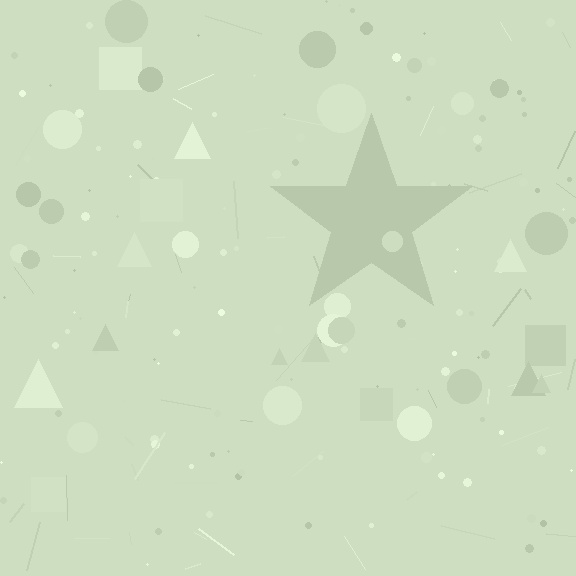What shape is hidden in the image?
A star is hidden in the image.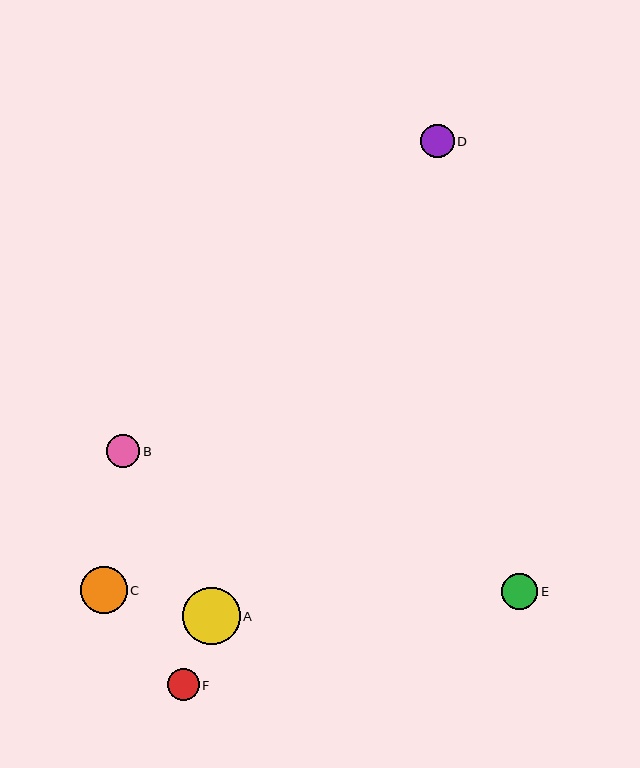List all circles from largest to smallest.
From largest to smallest: A, C, E, D, B, F.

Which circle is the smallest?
Circle F is the smallest with a size of approximately 32 pixels.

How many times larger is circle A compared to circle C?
Circle A is approximately 1.2 times the size of circle C.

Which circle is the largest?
Circle A is the largest with a size of approximately 57 pixels.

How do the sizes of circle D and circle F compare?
Circle D and circle F are approximately the same size.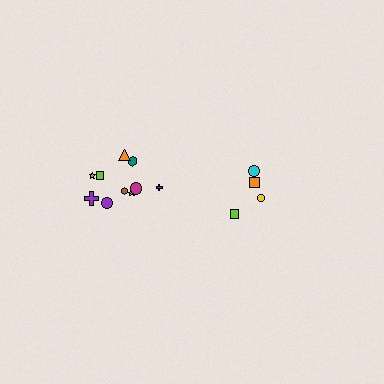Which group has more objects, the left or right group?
The left group.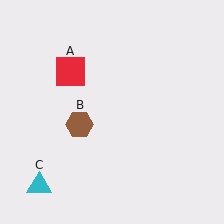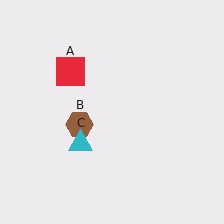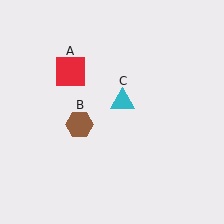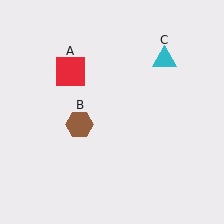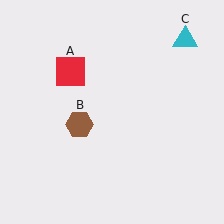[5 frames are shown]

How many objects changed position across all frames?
1 object changed position: cyan triangle (object C).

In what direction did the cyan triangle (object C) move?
The cyan triangle (object C) moved up and to the right.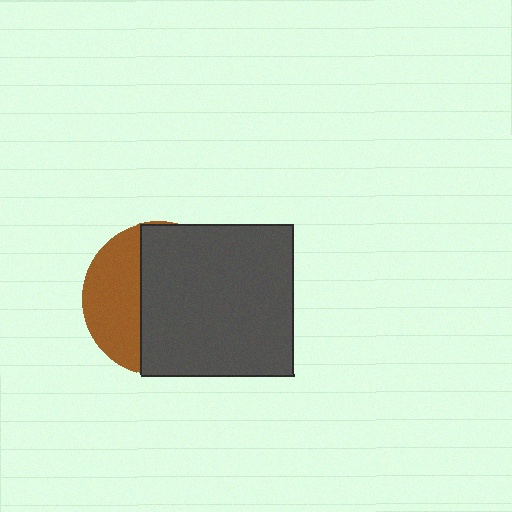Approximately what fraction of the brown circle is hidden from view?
Roughly 65% of the brown circle is hidden behind the dark gray square.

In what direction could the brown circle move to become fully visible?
The brown circle could move left. That would shift it out from behind the dark gray square entirely.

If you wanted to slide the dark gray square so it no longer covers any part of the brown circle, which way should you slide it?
Slide it right — that is the most direct way to separate the two shapes.